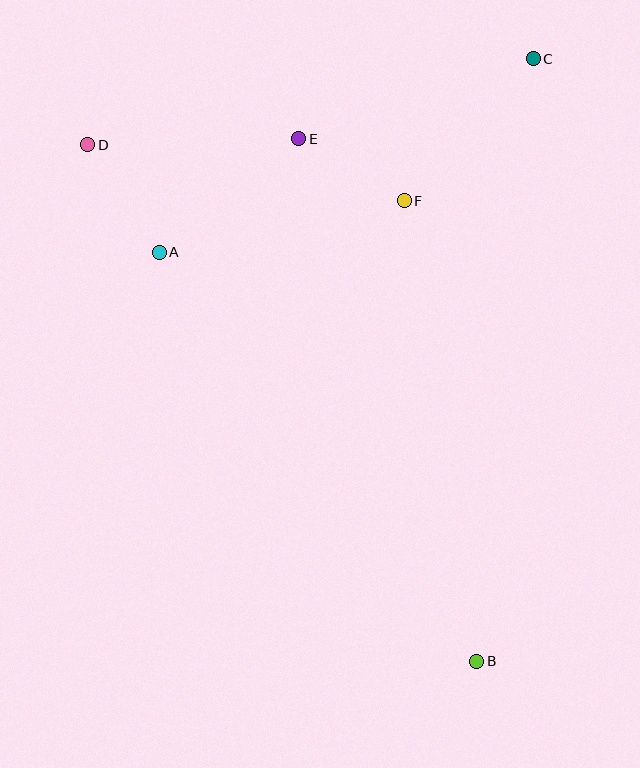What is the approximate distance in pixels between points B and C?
The distance between B and C is approximately 605 pixels.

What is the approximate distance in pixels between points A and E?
The distance between A and E is approximately 179 pixels.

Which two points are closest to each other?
Points E and F are closest to each other.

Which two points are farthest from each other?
Points B and D are farthest from each other.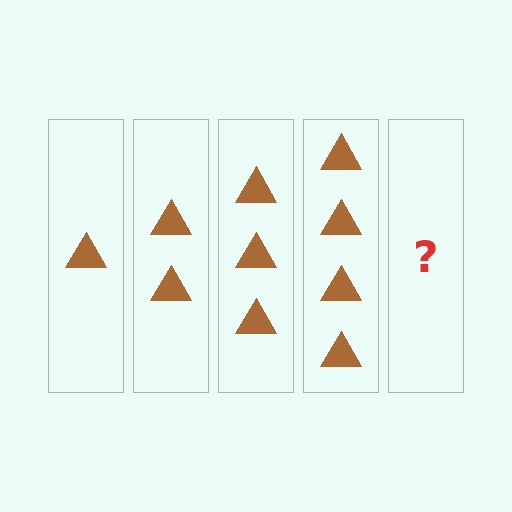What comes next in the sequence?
The next element should be 5 triangles.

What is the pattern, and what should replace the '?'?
The pattern is that each step adds one more triangle. The '?' should be 5 triangles.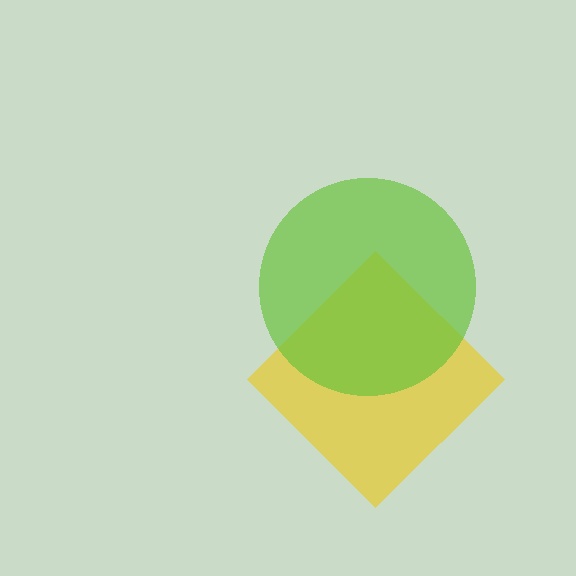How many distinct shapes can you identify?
There are 2 distinct shapes: a yellow diamond, a lime circle.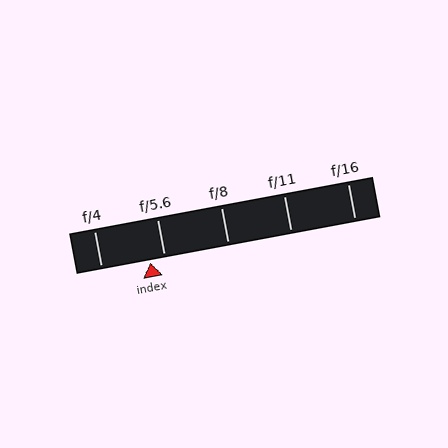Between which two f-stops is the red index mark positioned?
The index mark is between f/4 and f/5.6.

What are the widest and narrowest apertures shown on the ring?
The widest aperture shown is f/4 and the narrowest is f/16.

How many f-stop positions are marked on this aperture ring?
There are 5 f-stop positions marked.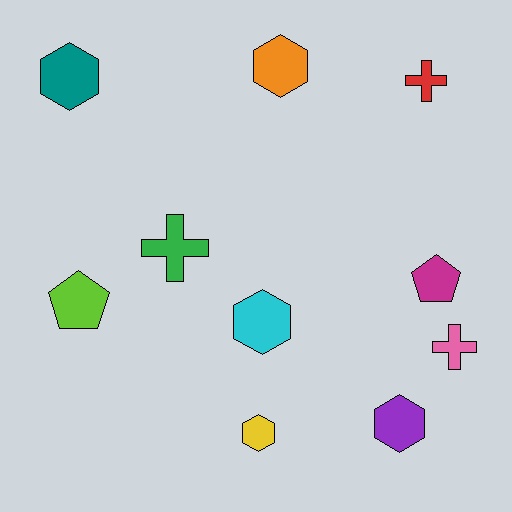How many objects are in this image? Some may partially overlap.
There are 10 objects.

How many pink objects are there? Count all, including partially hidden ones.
There is 1 pink object.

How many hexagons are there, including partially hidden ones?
There are 5 hexagons.